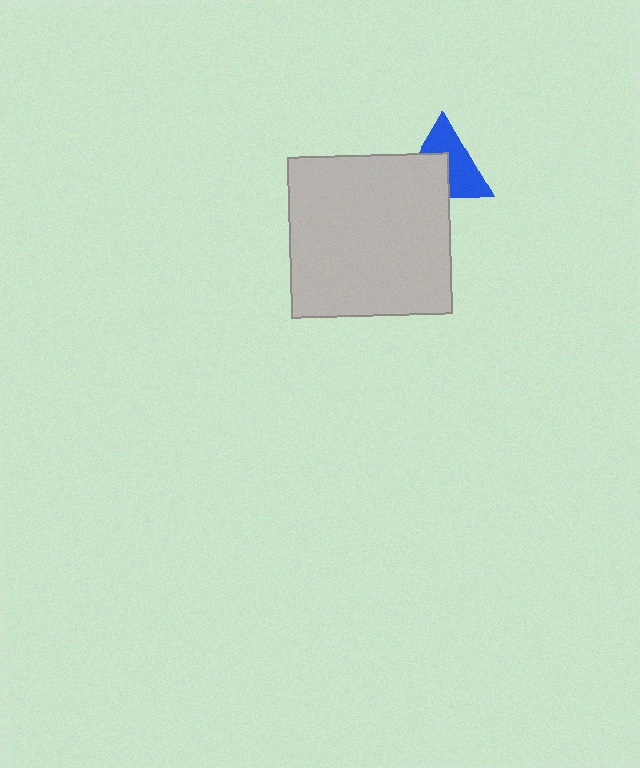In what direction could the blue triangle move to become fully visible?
The blue triangle could move toward the upper-right. That would shift it out from behind the light gray square entirely.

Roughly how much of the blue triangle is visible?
About half of it is visible (roughly 55%).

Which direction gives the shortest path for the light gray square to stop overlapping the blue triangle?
Moving toward the lower-left gives the shortest separation.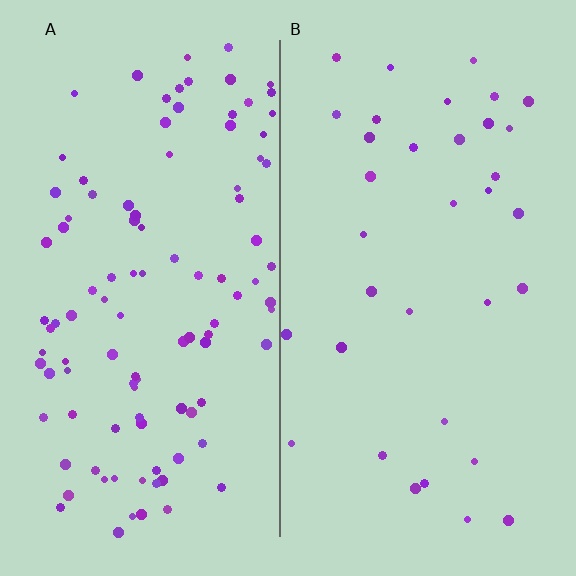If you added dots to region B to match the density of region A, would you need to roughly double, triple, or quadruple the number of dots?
Approximately triple.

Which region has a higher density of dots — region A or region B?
A (the left).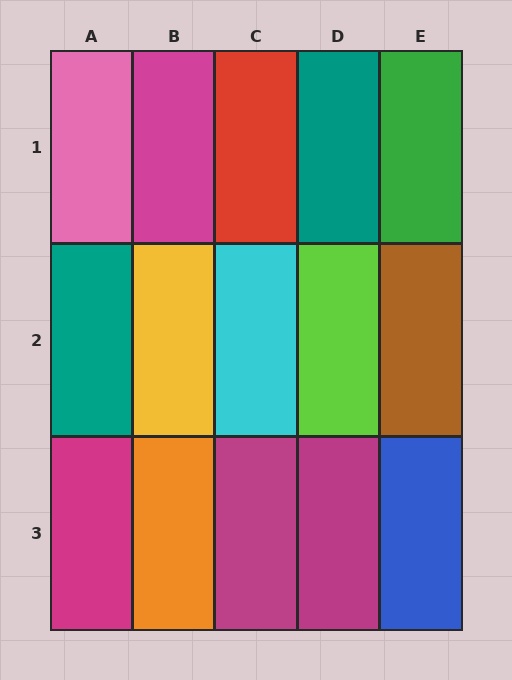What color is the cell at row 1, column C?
Red.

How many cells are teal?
2 cells are teal.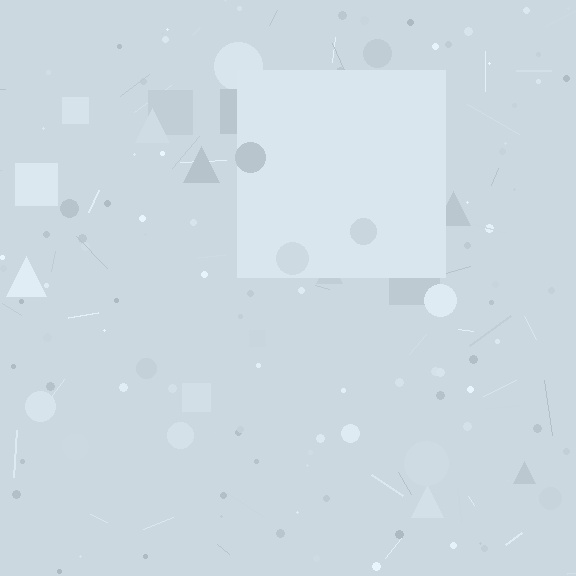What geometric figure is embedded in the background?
A square is embedded in the background.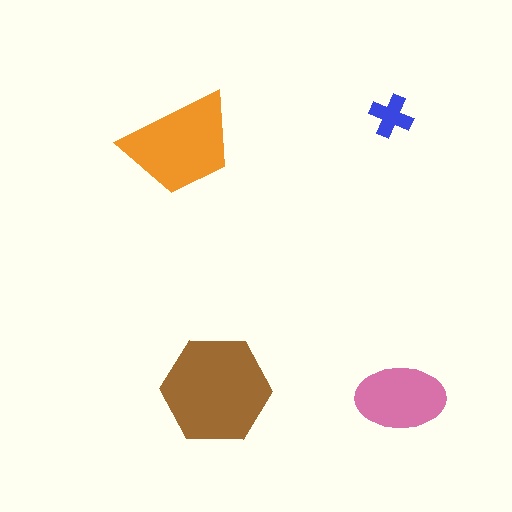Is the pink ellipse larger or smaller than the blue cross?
Larger.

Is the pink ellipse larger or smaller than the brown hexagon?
Smaller.